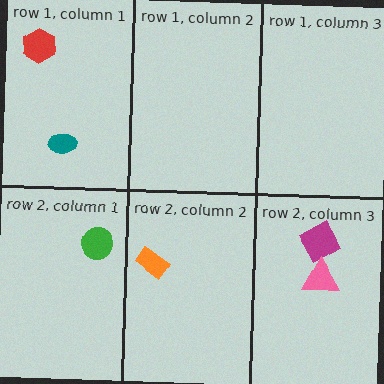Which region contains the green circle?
The row 2, column 1 region.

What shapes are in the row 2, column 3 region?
The magenta diamond, the pink triangle.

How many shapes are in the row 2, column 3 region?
2.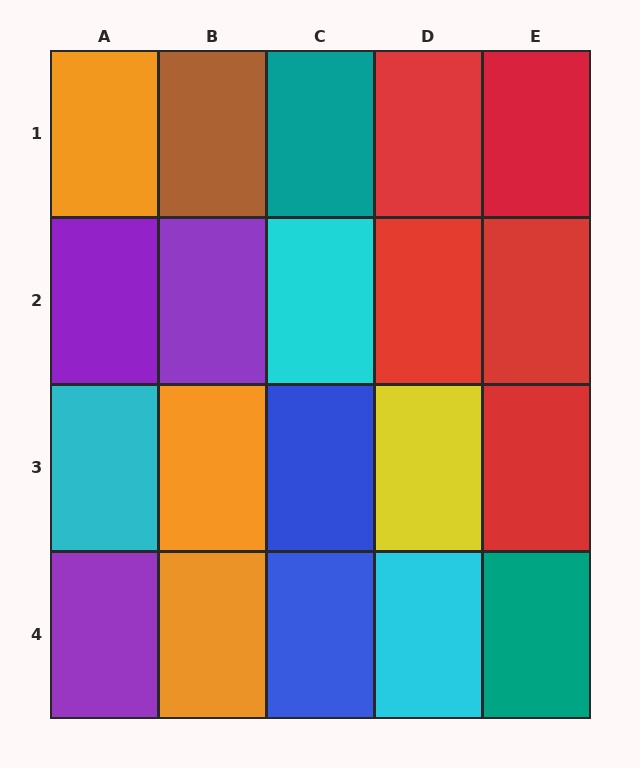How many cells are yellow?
1 cell is yellow.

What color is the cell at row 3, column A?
Cyan.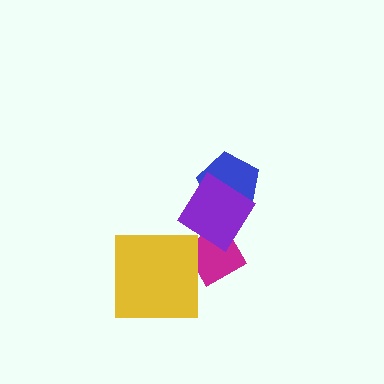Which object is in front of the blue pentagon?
The purple diamond is in front of the blue pentagon.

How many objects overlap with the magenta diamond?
2 objects overlap with the magenta diamond.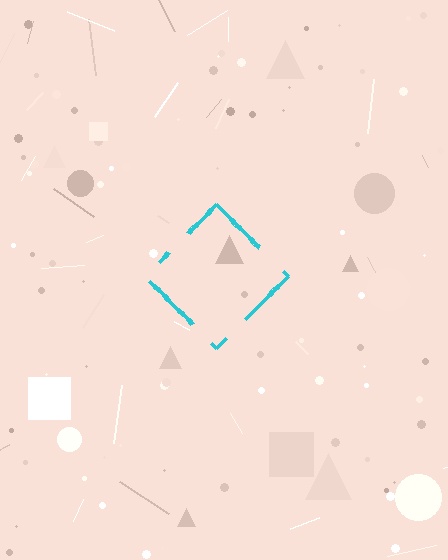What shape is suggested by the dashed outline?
The dashed outline suggests a diamond.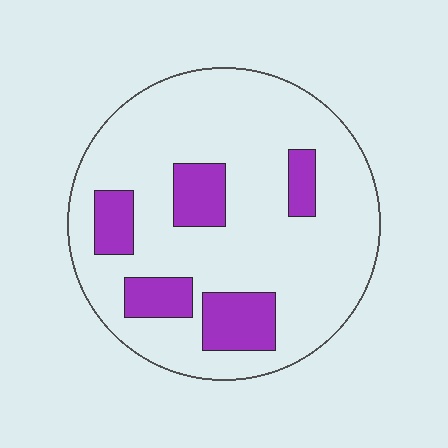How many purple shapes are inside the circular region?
5.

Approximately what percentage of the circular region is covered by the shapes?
Approximately 20%.